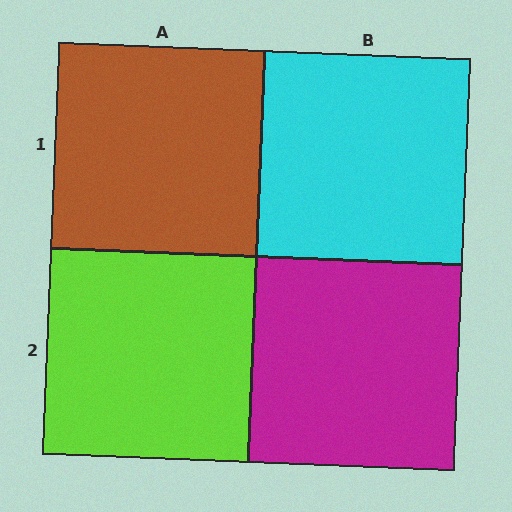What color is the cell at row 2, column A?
Lime.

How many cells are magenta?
1 cell is magenta.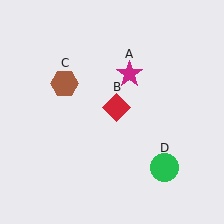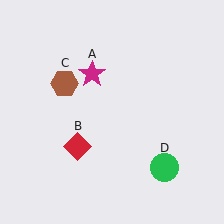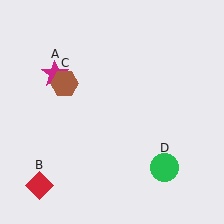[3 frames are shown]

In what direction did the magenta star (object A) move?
The magenta star (object A) moved left.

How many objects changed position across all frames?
2 objects changed position: magenta star (object A), red diamond (object B).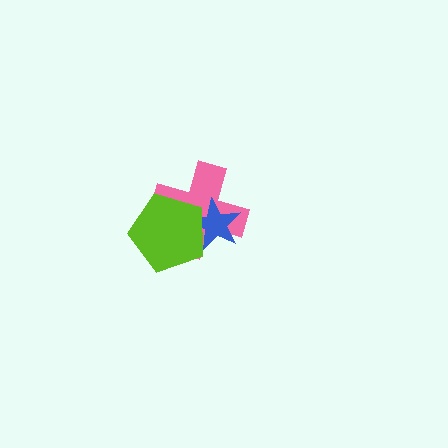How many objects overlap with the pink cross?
2 objects overlap with the pink cross.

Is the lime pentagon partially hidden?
No, no other shape covers it.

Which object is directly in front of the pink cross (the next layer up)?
The blue star is directly in front of the pink cross.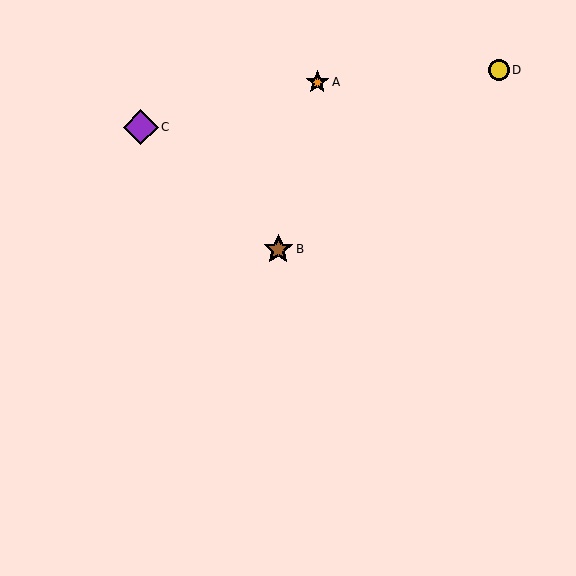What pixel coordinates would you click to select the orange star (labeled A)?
Click at (317, 82) to select the orange star A.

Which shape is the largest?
The purple diamond (labeled C) is the largest.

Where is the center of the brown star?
The center of the brown star is at (278, 249).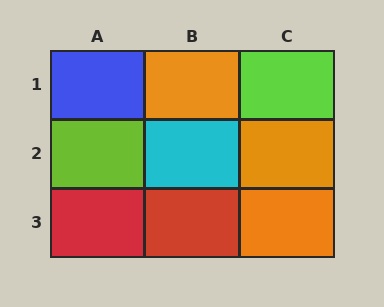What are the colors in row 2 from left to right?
Lime, cyan, orange.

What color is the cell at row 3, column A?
Red.